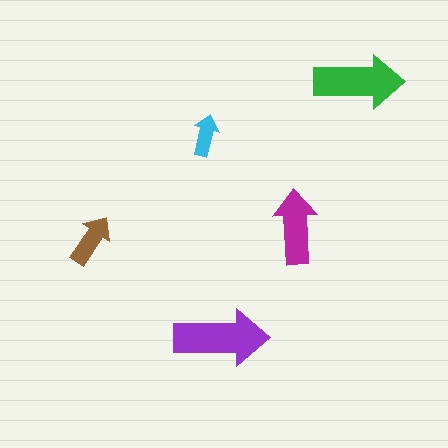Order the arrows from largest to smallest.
the purple one, the green one, the magenta one, the brown one, the cyan one.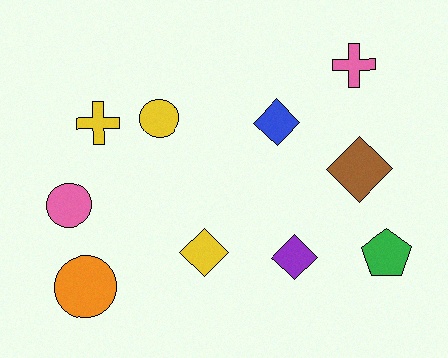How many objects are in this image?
There are 10 objects.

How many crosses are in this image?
There are 2 crosses.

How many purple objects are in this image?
There is 1 purple object.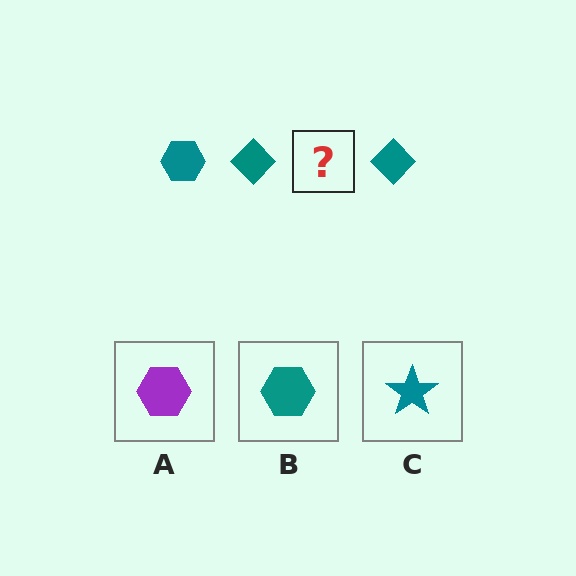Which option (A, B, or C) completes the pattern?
B.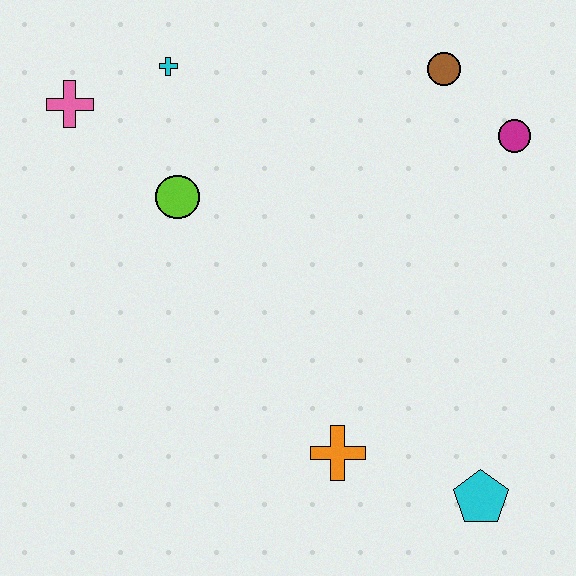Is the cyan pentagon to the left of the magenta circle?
Yes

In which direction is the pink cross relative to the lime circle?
The pink cross is to the left of the lime circle.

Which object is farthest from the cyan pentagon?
The pink cross is farthest from the cyan pentagon.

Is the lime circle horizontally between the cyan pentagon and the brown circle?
No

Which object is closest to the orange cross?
The cyan pentagon is closest to the orange cross.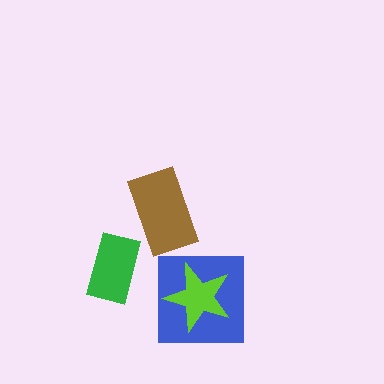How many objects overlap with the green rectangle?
0 objects overlap with the green rectangle.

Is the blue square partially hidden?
Yes, it is partially covered by another shape.